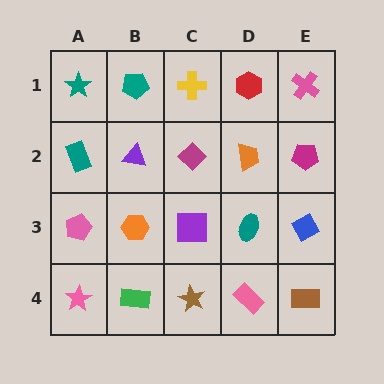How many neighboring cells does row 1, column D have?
3.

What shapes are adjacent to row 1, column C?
A magenta diamond (row 2, column C), a teal pentagon (row 1, column B), a red hexagon (row 1, column D).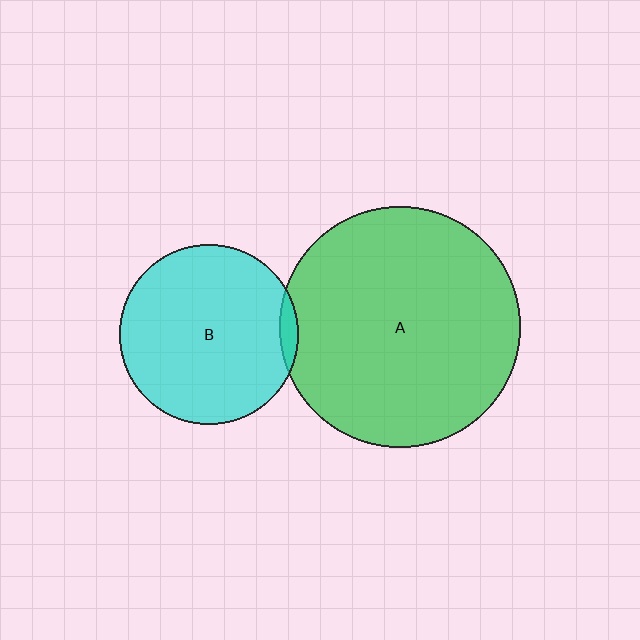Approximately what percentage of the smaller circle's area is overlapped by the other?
Approximately 5%.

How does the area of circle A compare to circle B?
Approximately 1.8 times.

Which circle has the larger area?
Circle A (green).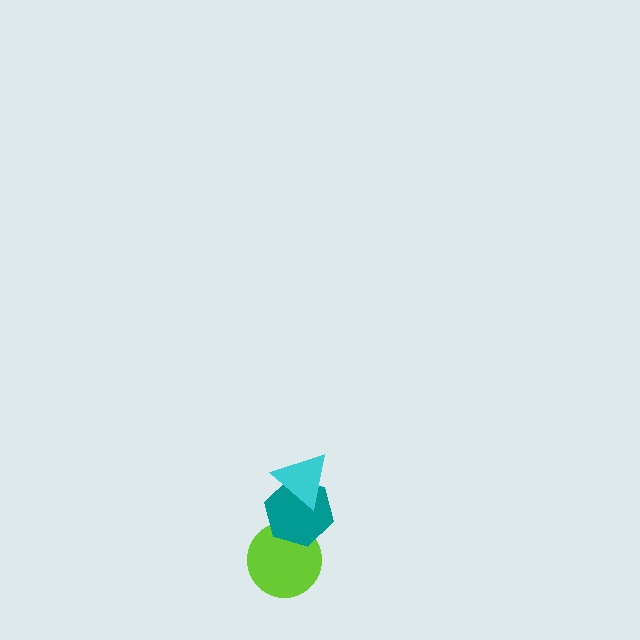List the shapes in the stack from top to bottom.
From top to bottom: the cyan triangle, the teal hexagon, the lime circle.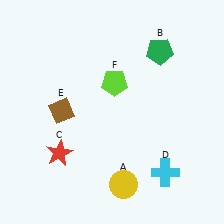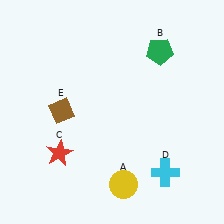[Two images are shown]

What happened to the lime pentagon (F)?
The lime pentagon (F) was removed in Image 2. It was in the top-right area of Image 1.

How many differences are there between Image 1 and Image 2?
There is 1 difference between the two images.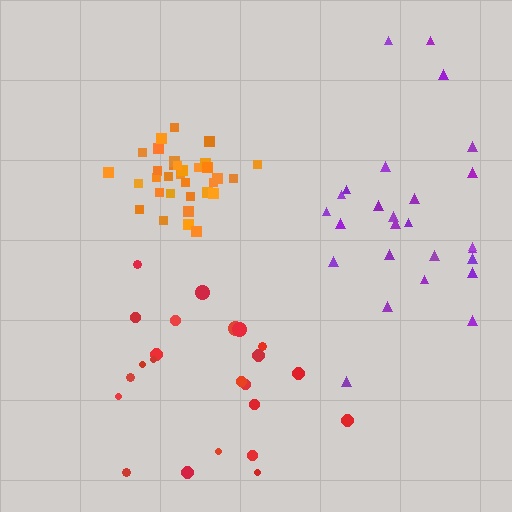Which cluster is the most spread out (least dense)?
Purple.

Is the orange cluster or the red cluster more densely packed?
Orange.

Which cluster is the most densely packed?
Orange.